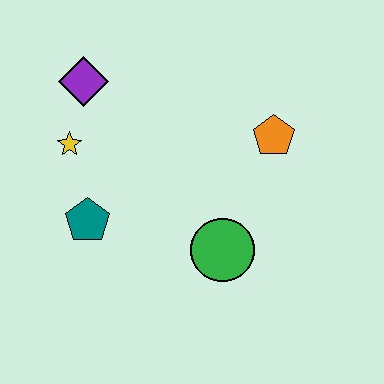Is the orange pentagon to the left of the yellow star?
No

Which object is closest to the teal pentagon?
The yellow star is closest to the teal pentagon.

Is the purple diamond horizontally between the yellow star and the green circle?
Yes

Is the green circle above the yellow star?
No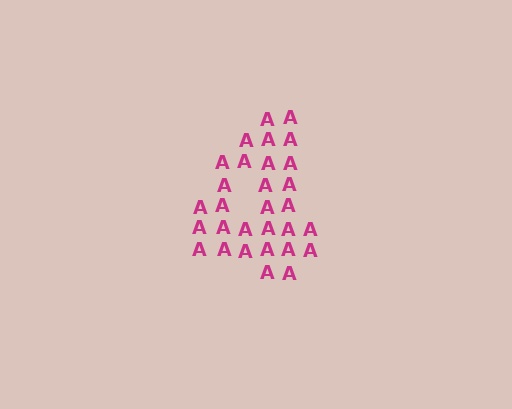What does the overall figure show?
The overall figure shows the digit 4.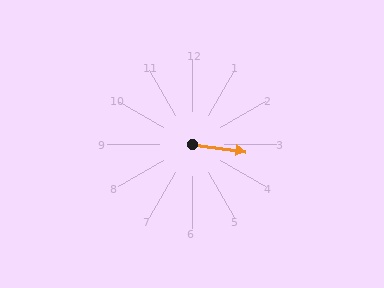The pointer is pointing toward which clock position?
Roughly 3 o'clock.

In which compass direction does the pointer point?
East.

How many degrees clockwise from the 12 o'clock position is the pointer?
Approximately 97 degrees.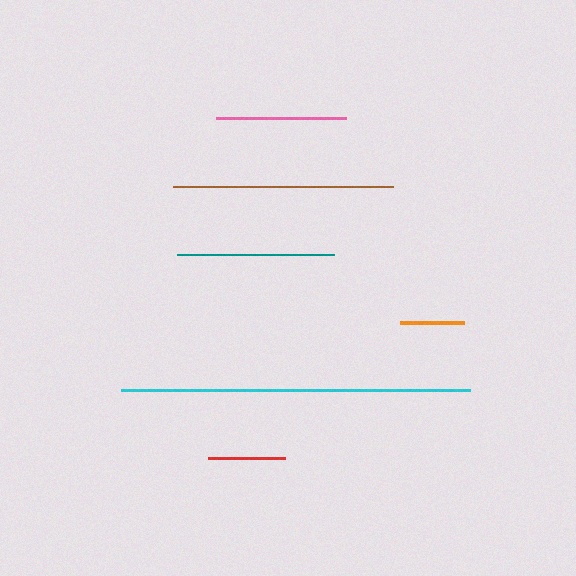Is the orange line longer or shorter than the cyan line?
The cyan line is longer than the orange line.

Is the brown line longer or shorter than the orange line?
The brown line is longer than the orange line.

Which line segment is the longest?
The cyan line is the longest at approximately 349 pixels.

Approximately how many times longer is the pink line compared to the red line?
The pink line is approximately 1.7 times the length of the red line.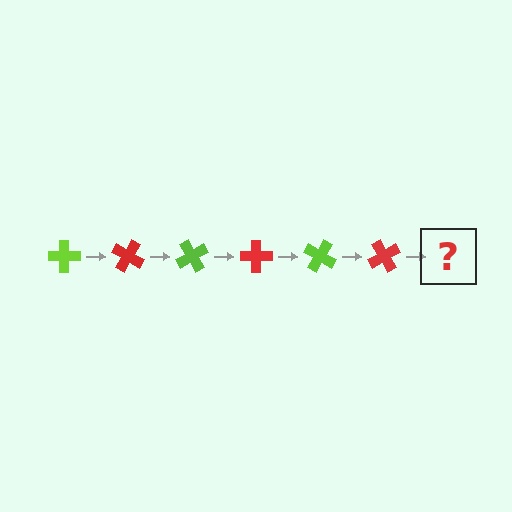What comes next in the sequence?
The next element should be a lime cross, rotated 180 degrees from the start.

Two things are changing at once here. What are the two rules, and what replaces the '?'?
The two rules are that it rotates 30 degrees each step and the color cycles through lime and red. The '?' should be a lime cross, rotated 180 degrees from the start.